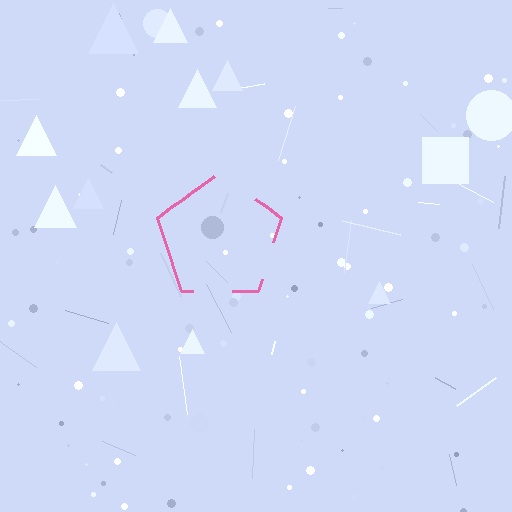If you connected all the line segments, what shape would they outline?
They would outline a pentagon.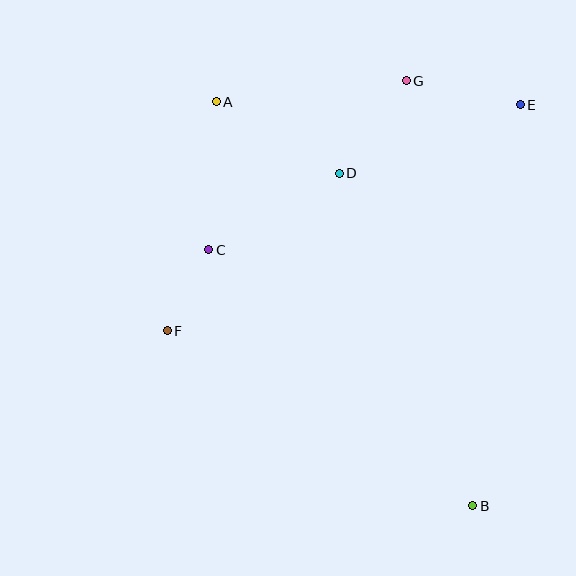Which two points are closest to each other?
Points C and F are closest to each other.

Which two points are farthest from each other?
Points A and B are farthest from each other.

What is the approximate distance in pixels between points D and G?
The distance between D and G is approximately 114 pixels.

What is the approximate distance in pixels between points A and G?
The distance between A and G is approximately 191 pixels.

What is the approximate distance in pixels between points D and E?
The distance between D and E is approximately 194 pixels.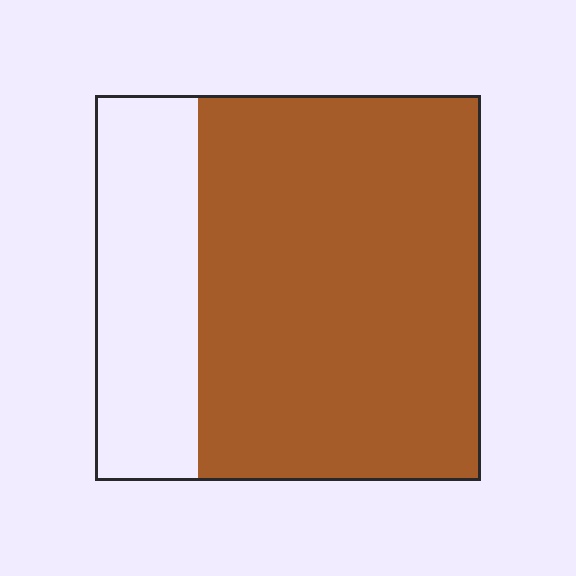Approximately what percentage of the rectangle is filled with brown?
Approximately 75%.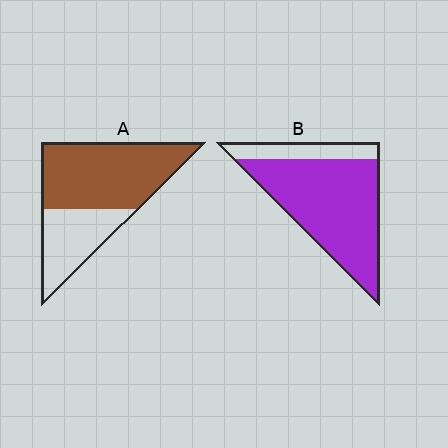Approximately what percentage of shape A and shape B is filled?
A is approximately 65% and B is approximately 80%.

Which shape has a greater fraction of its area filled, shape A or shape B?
Shape B.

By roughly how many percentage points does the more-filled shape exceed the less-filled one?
By roughly 15 percentage points (B over A).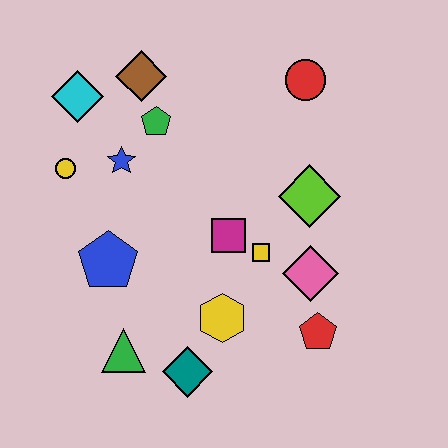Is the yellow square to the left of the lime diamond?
Yes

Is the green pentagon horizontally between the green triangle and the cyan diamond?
No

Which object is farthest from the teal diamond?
The red circle is farthest from the teal diamond.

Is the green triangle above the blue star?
No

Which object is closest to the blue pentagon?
The green triangle is closest to the blue pentagon.